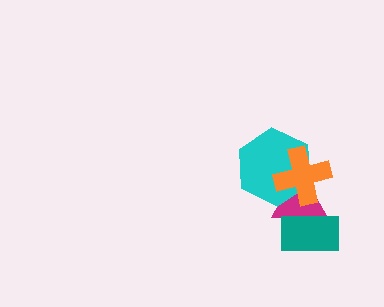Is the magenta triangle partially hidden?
Yes, it is partially covered by another shape.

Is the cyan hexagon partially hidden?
Yes, it is partially covered by another shape.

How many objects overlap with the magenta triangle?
3 objects overlap with the magenta triangle.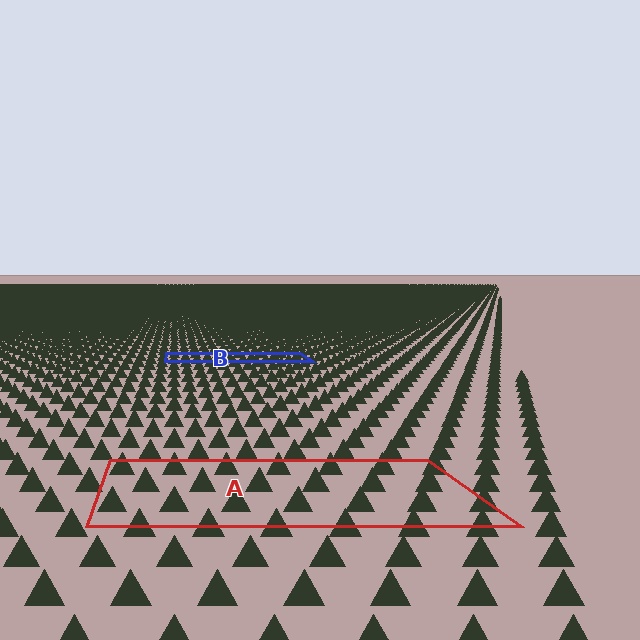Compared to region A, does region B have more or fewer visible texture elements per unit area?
Region B has more texture elements per unit area — they are packed more densely because it is farther away.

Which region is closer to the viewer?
Region A is closer. The texture elements there are larger and more spread out.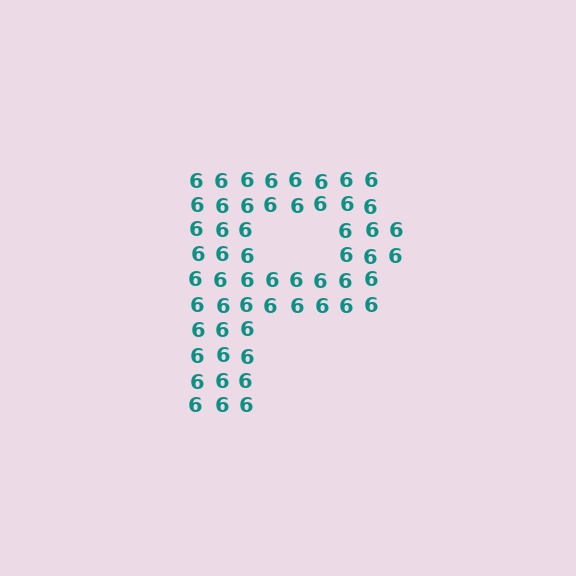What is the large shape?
The large shape is the letter P.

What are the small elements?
The small elements are digit 6's.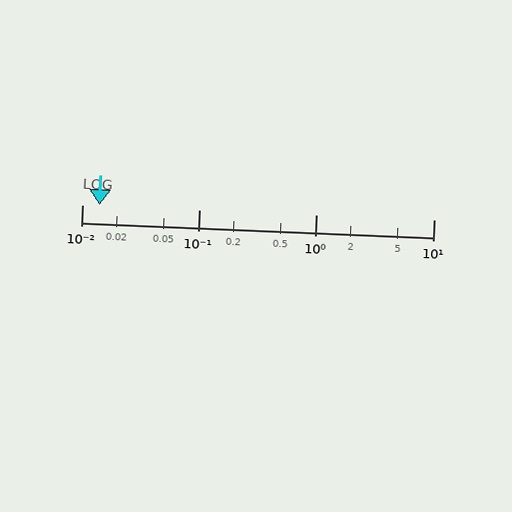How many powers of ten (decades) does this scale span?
The scale spans 3 decades, from 0.01 to 10.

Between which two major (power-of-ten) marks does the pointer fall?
The pointer is between 0.01 and 0.1.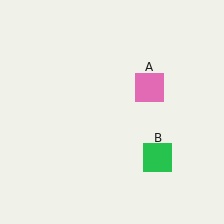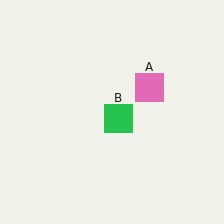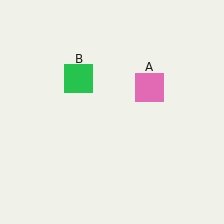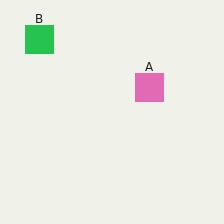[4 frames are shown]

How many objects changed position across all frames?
1 object changed position: green square (object B).